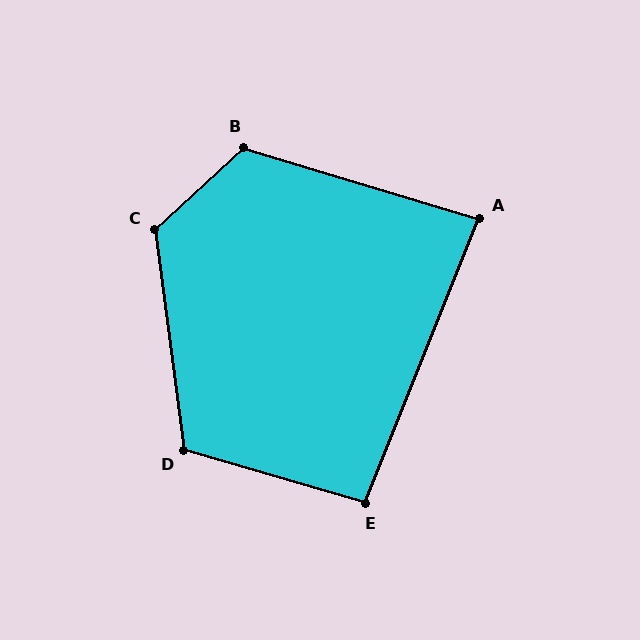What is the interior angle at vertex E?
Approximately 96 degrees (obtuse).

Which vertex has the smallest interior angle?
A, at approximately 85 degrees.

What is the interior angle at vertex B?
Approximately 121 degrees (obtuse).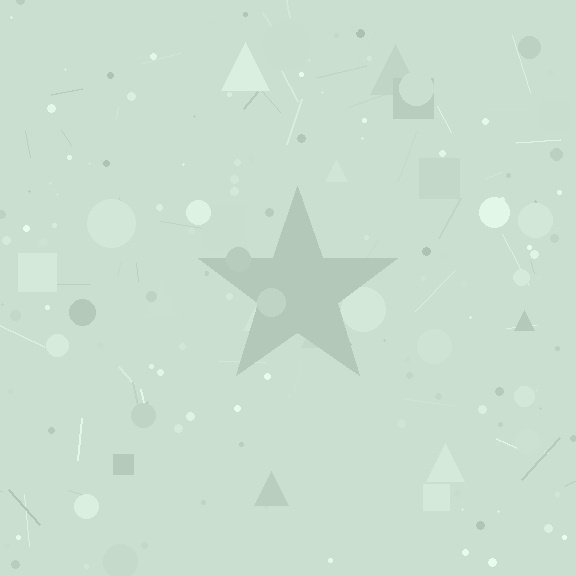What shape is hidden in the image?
A star is hidden in the image.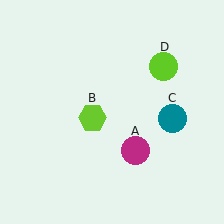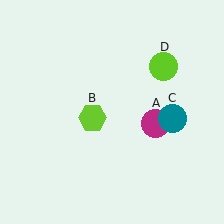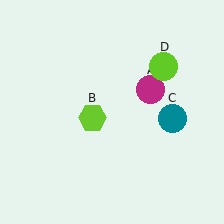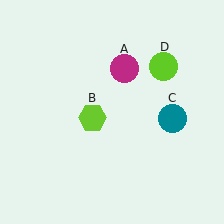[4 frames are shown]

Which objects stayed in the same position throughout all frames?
Lime hexagon (object B) and teal circle (object C) and lime circle (object D) remained stationary.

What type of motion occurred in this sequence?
The magenta circle (object A) rotated counterclockwise around the center of the scene.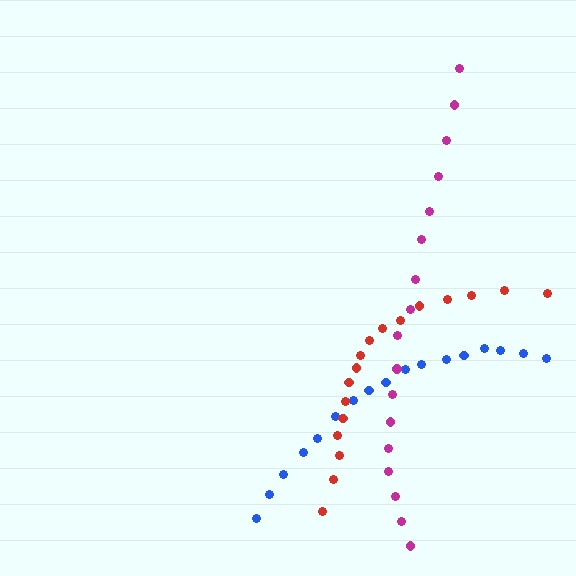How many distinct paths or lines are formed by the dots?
There are 3 distinct paths.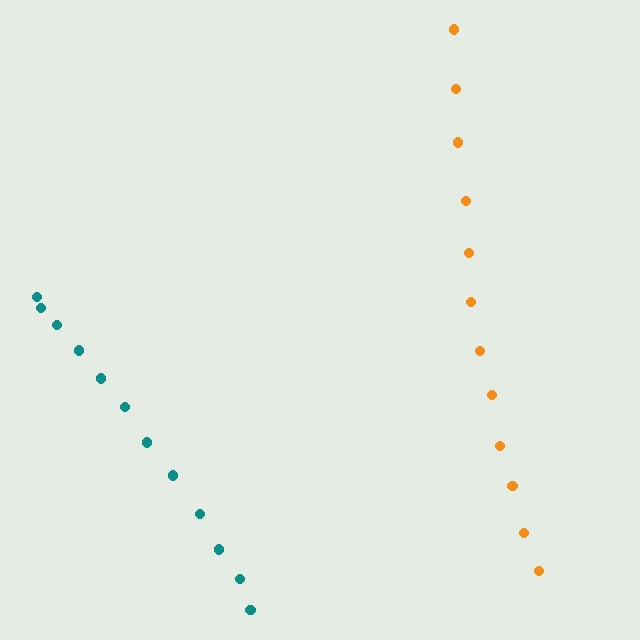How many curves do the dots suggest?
There are 2 distinct paths.